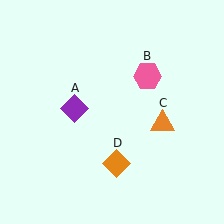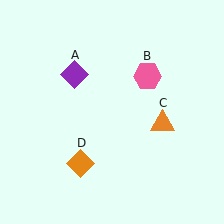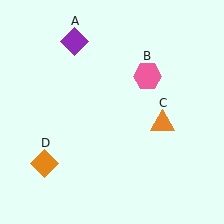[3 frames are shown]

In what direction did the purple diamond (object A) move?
The purple diamond (object A) moved up.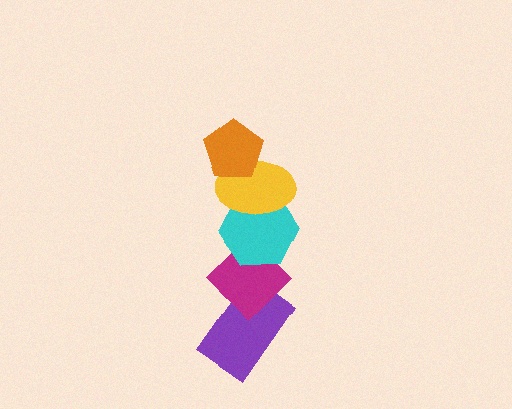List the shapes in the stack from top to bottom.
From top to bottom: the orange pentagon, the yellow ellipse, the cyan hexagon, the magenta diamond, the purple rectangle.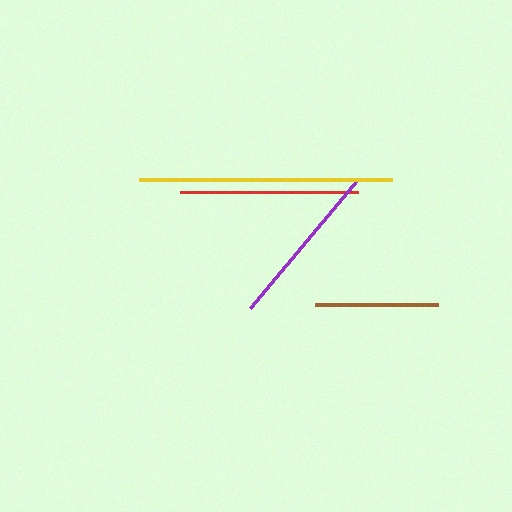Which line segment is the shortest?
The brown line is the shortest at approximately 123 pixels.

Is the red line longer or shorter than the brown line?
The red line is longer than the brown line.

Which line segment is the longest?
The yellow line is the longest at approximately 253 pixels.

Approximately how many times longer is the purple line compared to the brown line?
The purple line is approximately 1.4 times the length of the brown line.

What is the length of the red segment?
The red segment is approximately 178 pixels long.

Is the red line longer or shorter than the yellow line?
The yellow line is longer than the red line.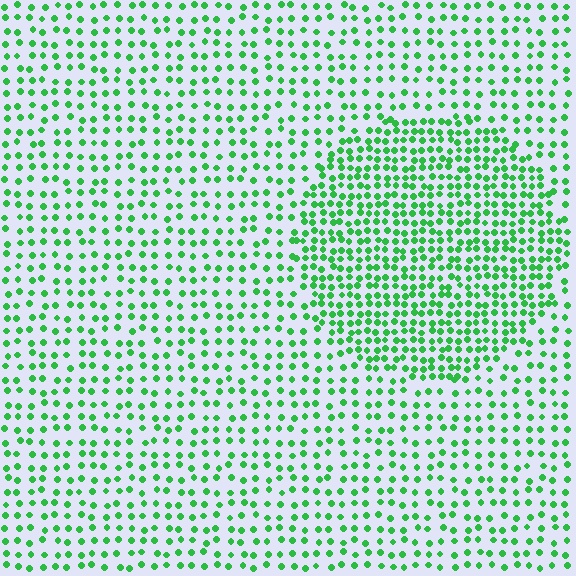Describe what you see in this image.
The image contains small green elements arranged at two different densities. A circle-shaped region is visible where the elements are more densely packed than the surrounding area.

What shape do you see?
I see a circle.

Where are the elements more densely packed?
The elements are more densely packed inside the circle boundary.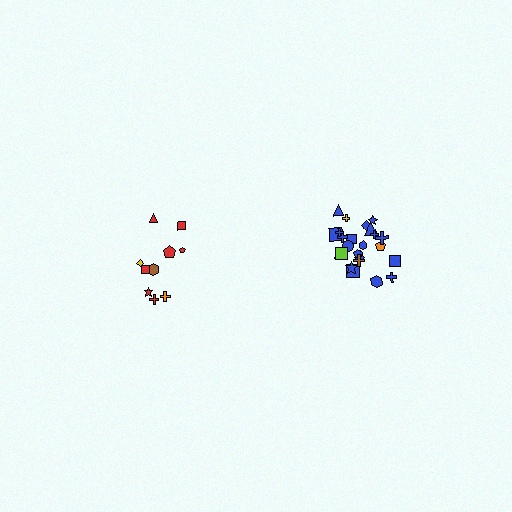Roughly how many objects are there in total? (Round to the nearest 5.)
Roughly 35 objects in total.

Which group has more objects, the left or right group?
The right group.